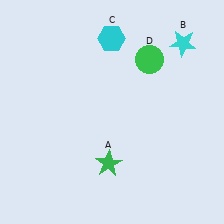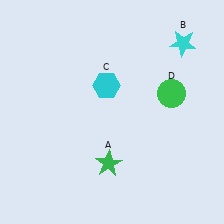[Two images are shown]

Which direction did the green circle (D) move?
The green circle (D) moved down.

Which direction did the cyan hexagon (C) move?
The cyan hexagon (C) moved down.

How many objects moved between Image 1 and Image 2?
2 objects moved between the two images.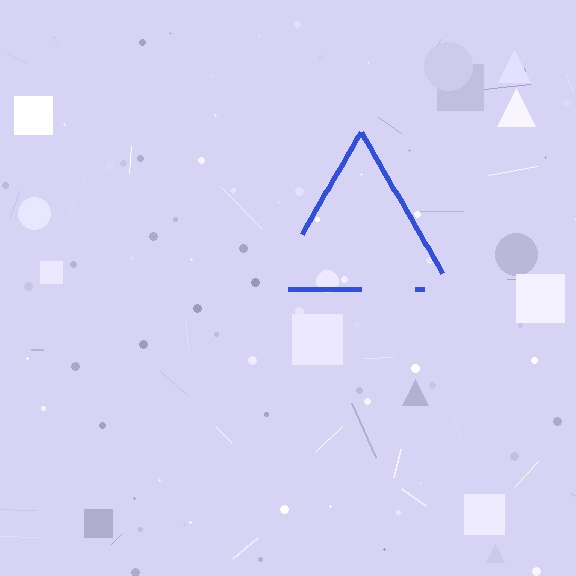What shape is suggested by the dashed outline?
The dashed outline suggests a triangle.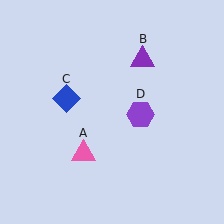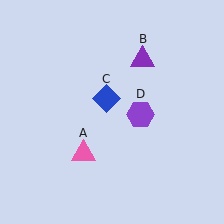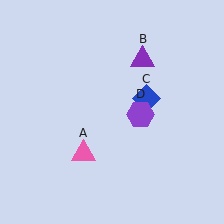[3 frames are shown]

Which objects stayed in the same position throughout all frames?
Pink triangle (object A) and purple triangle (object B) and purple hexagon (object D) remained stationary.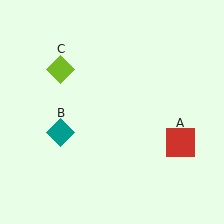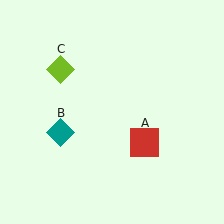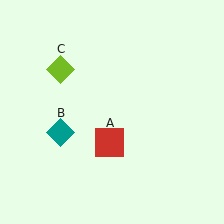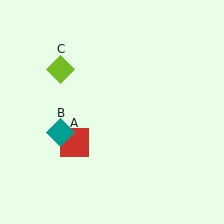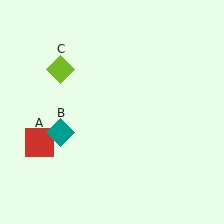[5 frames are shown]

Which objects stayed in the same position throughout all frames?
Teal diamond (object B) and lime diamond (object C) remained stationary.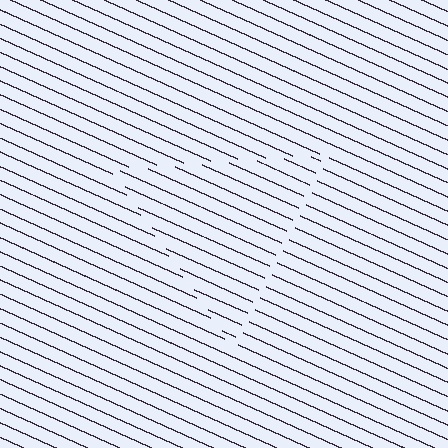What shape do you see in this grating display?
An illusory triangle. The interior of the shape contains the same grating, shifted by half a period — the contour is defined by the phase discontinuity where line-ends from the inner and outer gratings abut.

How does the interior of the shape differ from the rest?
The interior of the shape contains the same grating, shifted by half a period — the contour is defined by the phase discontinuity where line-ends from the inner and outer gratings abut.